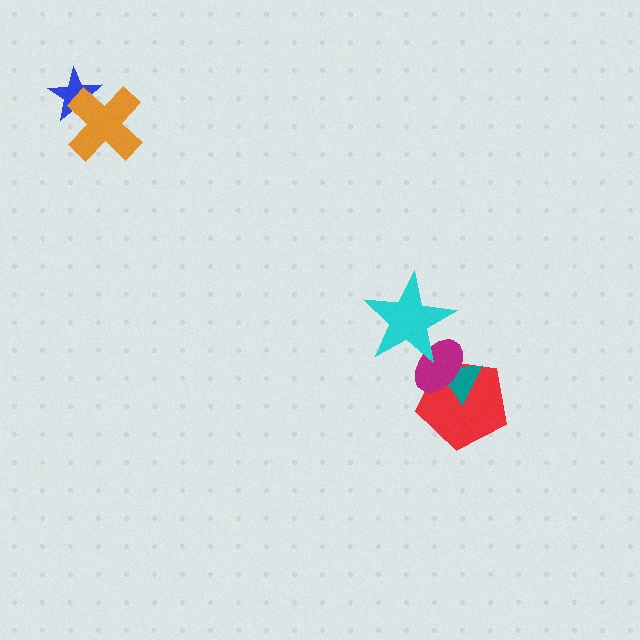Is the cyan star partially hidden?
No, no other shape covers it.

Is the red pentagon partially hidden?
Yes, it is partially covered by another shape.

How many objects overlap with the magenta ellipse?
3 objects overlap with the magenta ellipse.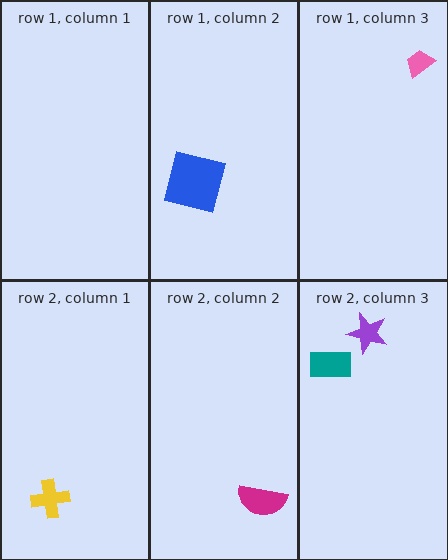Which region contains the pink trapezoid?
The row 1, column 3 region.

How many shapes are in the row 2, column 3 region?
2.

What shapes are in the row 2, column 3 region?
The purple star, the teal rectangle.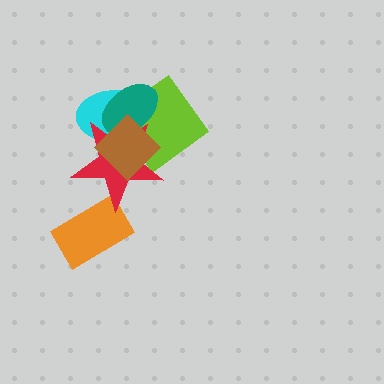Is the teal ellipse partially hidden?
Yes, it is partially covered by another shape.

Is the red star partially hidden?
Yes, it is partially covered by another shape.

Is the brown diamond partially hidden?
No, no other shape covers it.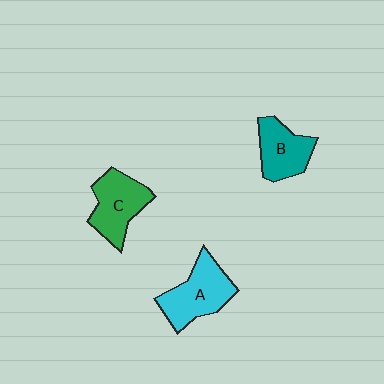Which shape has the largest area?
Shape A (cyan).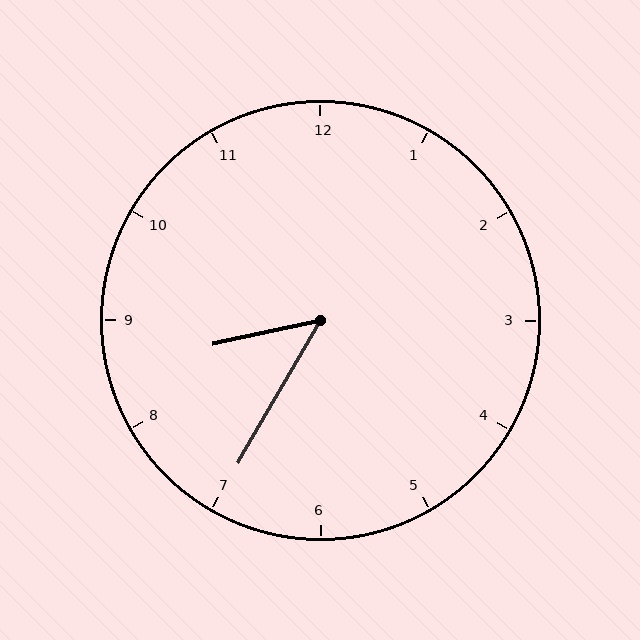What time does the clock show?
8:35.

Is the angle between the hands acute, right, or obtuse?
It is acute.